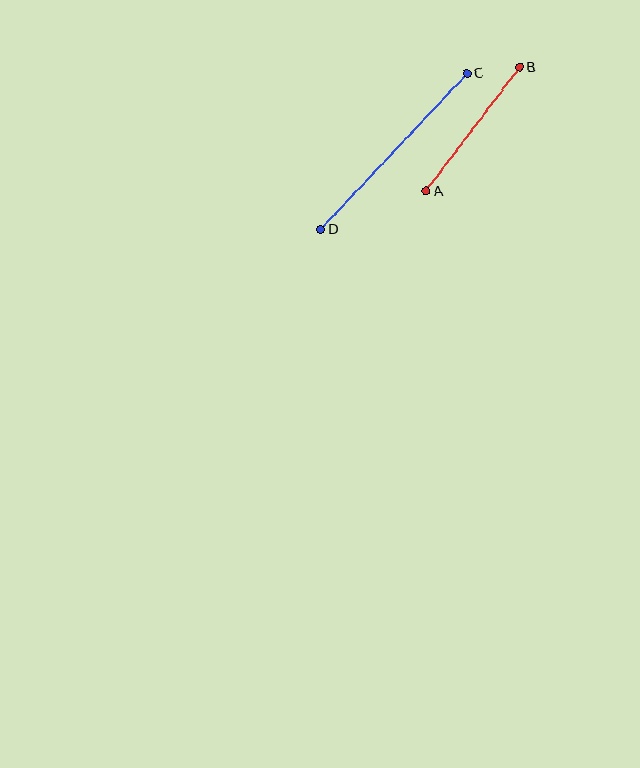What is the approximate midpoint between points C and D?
The midpoint is at approximately (394, 152) pixels.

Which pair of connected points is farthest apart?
Points C and D are farthest apart.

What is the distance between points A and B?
The distance is approximately 155 pixels.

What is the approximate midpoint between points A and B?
The midpoint is at approximately (473, 129) pixels.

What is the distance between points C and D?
The distance is approximately 214 pixels.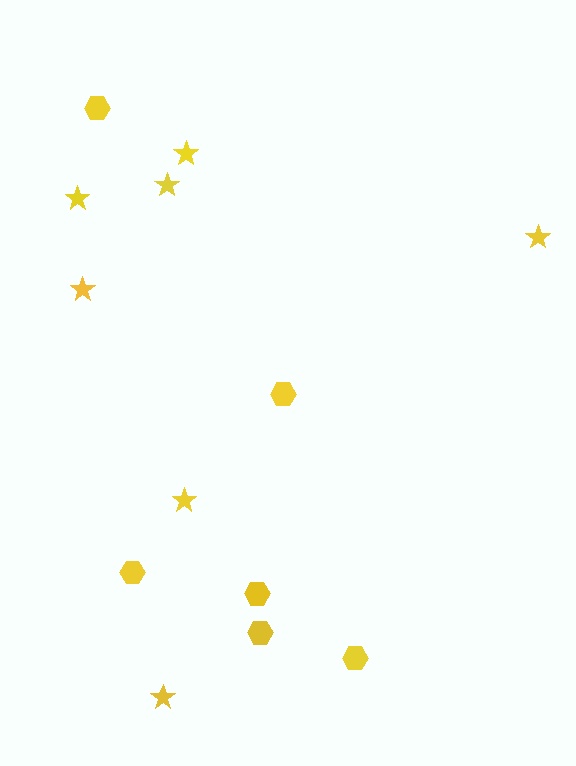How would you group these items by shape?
There are 2 groups: one group of stars (7) and one group of hexagons (6).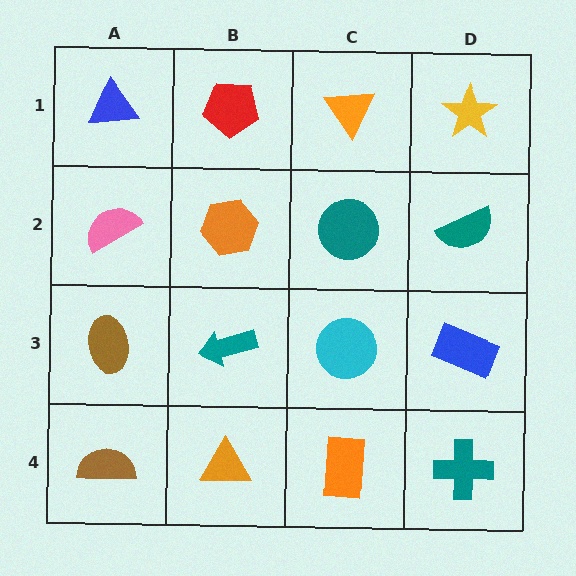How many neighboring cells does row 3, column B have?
4.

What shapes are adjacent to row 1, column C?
A teal circle (row 2, column C), a red pentagon (row 1, column B), a yellow star (row 1, column D).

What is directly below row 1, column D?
A teal semicircle.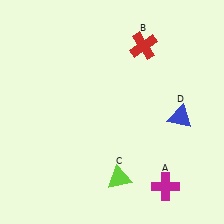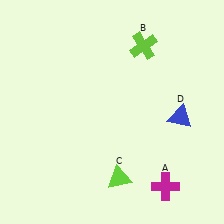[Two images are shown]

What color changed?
The cross (B) changed from red in Image 1 to lime in Image 2.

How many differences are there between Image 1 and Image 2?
There is 1 difference between the two images.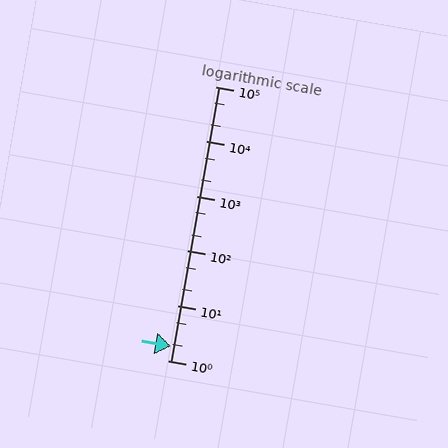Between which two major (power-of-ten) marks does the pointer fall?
The pointer is between 1 and 10.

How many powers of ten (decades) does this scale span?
The scale spans 5 decades, from 1 to 100000.